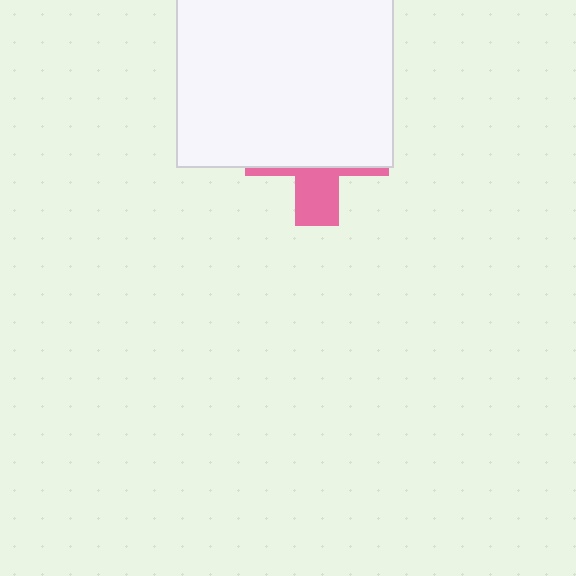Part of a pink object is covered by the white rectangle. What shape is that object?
It is a cross.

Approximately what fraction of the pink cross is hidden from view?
Roughly 69% of the pink cross is hidden behind the white rectangle.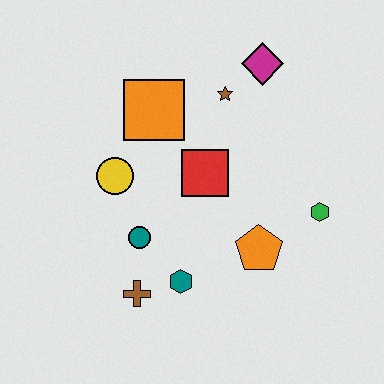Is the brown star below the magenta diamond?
Yes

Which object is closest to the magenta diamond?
The brown star is closest to the magenta diamond.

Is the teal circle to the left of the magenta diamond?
Yes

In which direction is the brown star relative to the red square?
The brown star is above the red square.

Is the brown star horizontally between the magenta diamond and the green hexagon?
No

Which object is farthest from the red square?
The brown cross is farthest from the red square.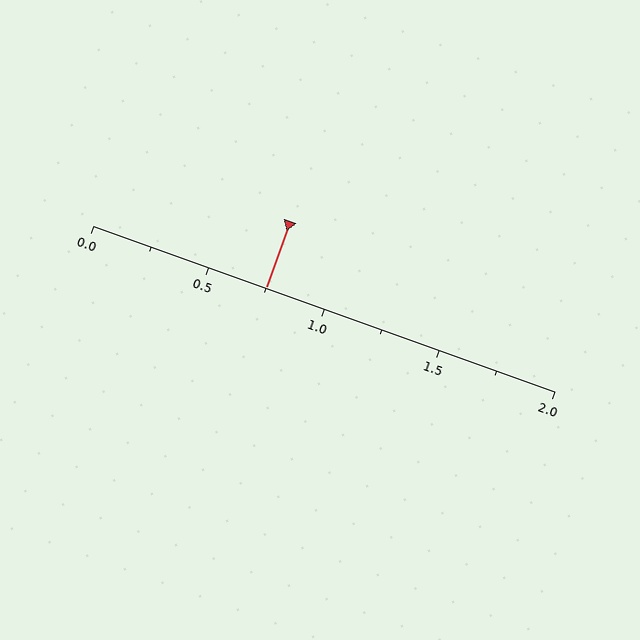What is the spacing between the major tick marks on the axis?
The major ticks are spaced 0.5 apart.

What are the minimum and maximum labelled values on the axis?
The axis runs from 0.0 to 2.0.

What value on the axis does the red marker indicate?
The marker indicates approximately 0.75.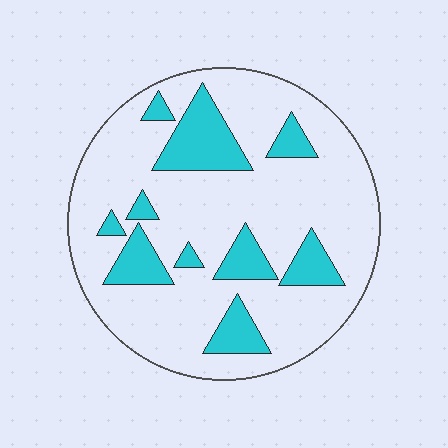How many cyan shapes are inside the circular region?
10.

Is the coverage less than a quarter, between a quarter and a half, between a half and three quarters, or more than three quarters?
Less than a quarter.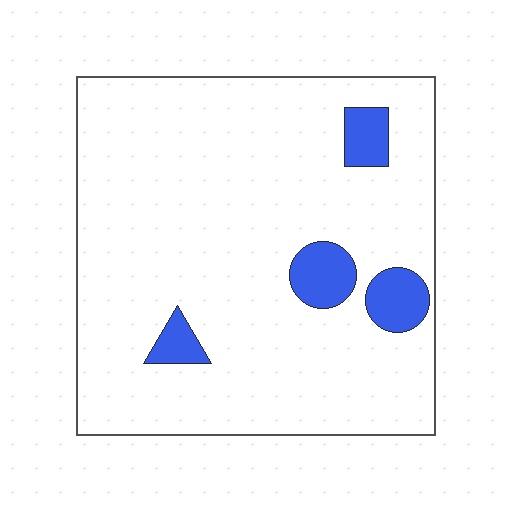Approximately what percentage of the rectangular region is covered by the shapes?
Approximately 10%.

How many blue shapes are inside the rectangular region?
4.